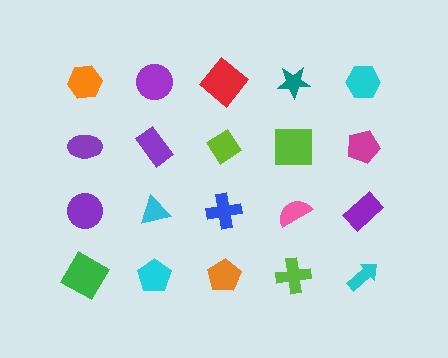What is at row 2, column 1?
A purple ellipse.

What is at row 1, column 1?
An orange hexagon.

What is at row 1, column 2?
A purple circle.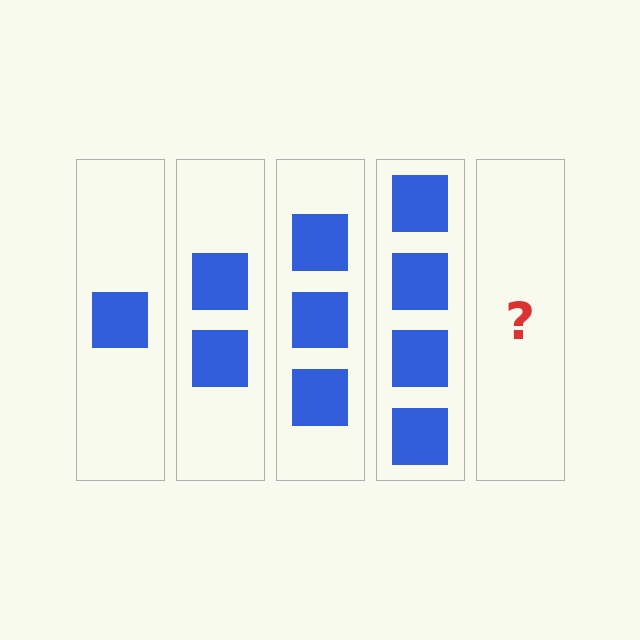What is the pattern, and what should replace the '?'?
The pattern is that each step adds one more square. The '?' should be 5 squares.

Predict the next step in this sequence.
The next step is 5 squares.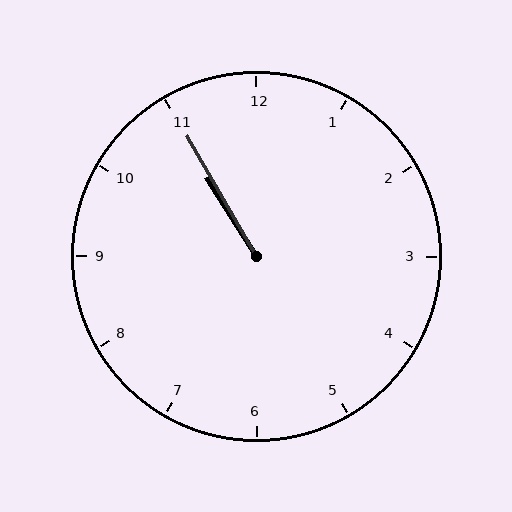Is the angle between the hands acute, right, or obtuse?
It is acute.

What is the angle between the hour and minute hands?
Approximately 2 degrees.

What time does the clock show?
10:55.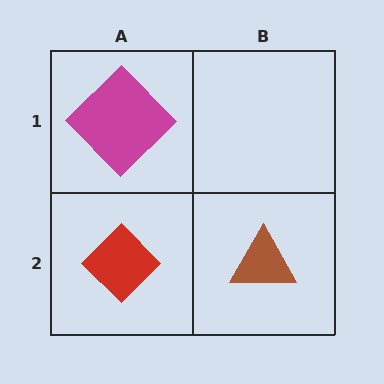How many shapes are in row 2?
2 shapes.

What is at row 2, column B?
A brown triangle.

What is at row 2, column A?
A red diamond.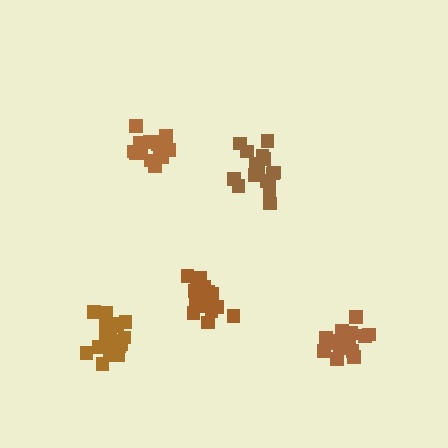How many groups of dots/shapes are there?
There are 5 groups.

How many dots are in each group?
Group 1: 17 dots, Group 2: 16 dots, Group 3: 19 dots, Group 4: 17 dots, Group 5: 18 dots (87 total).